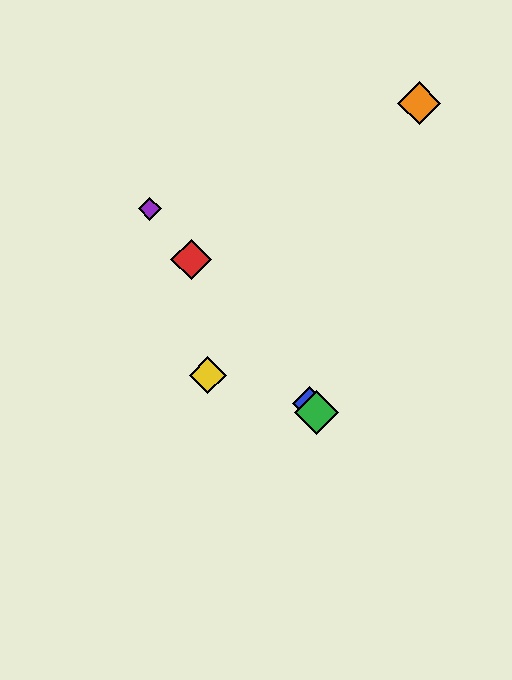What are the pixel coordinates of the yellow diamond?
The yellow diamond is at (208, 375).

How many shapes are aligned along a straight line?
4 shapes (the red diamond, the blue diamond, the green diamond, the purple diamond) are aligned along a straight line.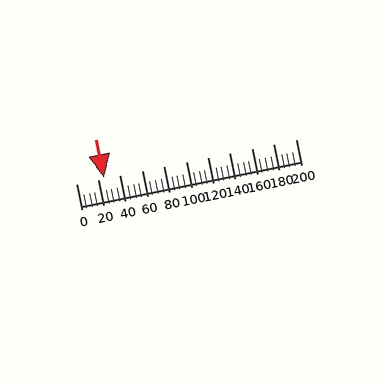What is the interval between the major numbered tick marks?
The major tick marks are spaced 20 units apart.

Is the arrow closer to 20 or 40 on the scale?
The arrow is closer to 20.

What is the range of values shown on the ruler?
The ruler shows values from 0 to 200.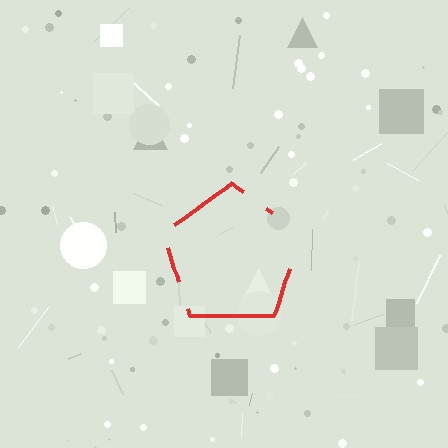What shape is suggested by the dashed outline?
The dashed outline suggests a pentagon.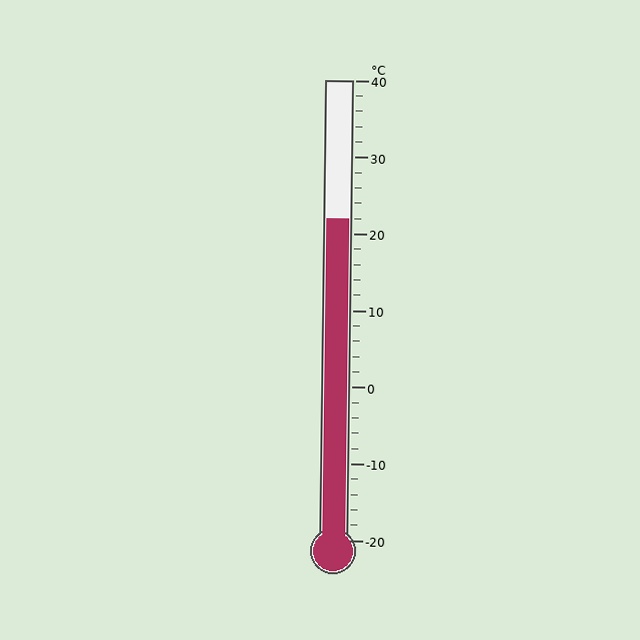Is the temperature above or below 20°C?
The temperature is above 20°C.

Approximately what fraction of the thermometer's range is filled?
The thermometer is filled to approximately 70% of its range.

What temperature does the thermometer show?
The thermometer shows approximately 22°C.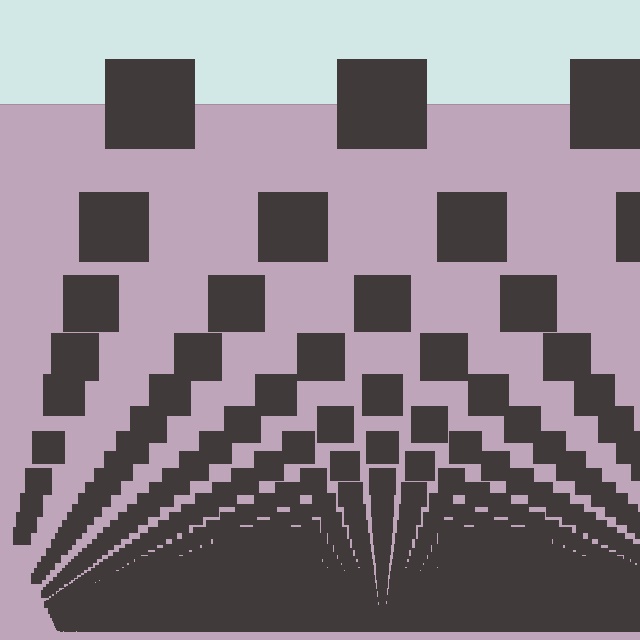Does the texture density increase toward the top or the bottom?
Density increases toward the bottom.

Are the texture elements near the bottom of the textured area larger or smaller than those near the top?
Smaller. The gradient is inverted — elements near the bottom are smaller and denser.